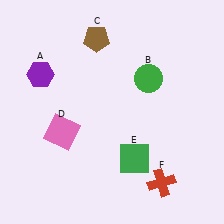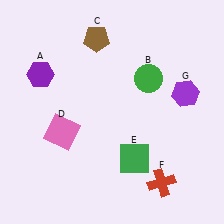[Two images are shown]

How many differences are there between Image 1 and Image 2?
There is 1 difference between the two images.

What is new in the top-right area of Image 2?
A purple hexagon (G) was added in the top-right area of Image 2.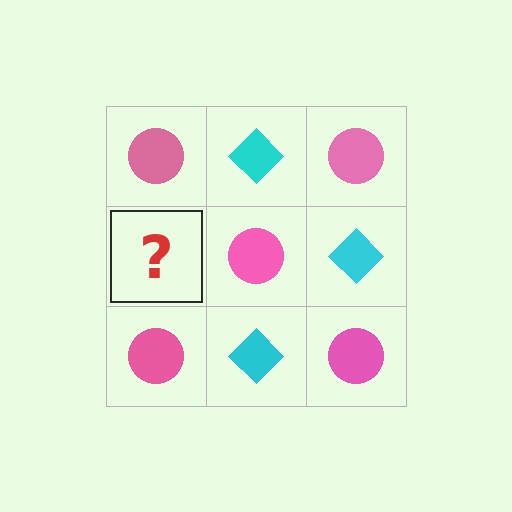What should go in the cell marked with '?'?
The missing cell should contain a cyan diamond.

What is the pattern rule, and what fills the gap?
The rule is that it alternates pink circle and cyan diamond in a checkerboard pattern. The gap should be filled with a cyan diamond.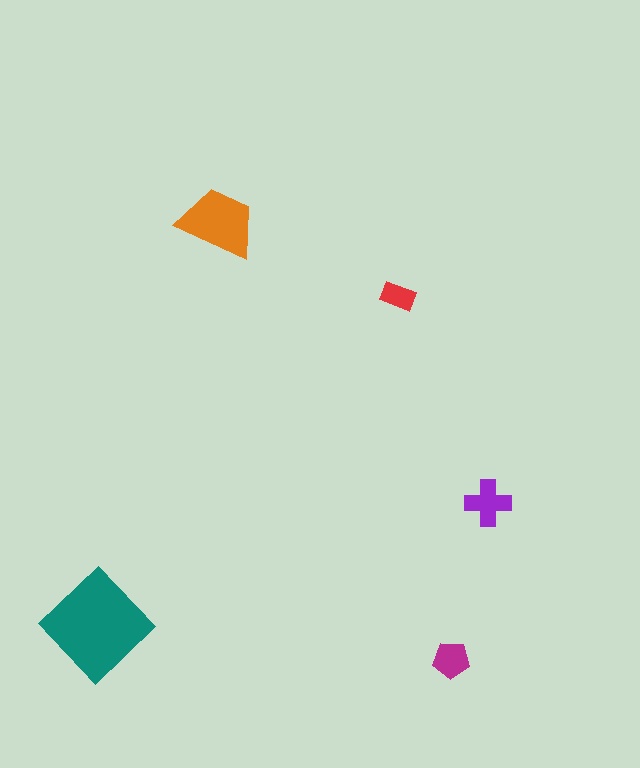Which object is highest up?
The orange trapezoid is topmost.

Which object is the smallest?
The red rectangle.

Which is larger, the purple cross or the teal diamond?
The teal diamond.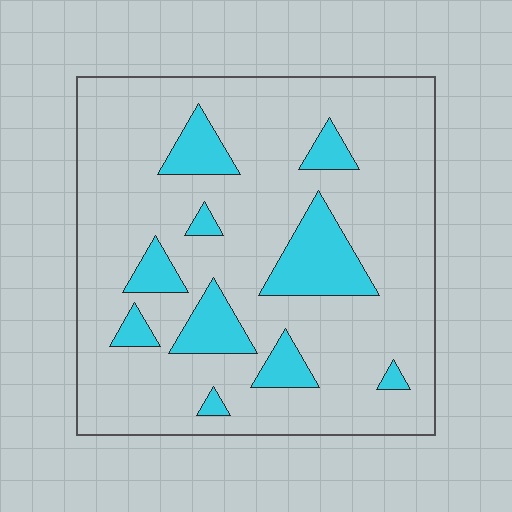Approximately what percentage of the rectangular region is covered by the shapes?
Approximately 15%.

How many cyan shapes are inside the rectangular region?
10.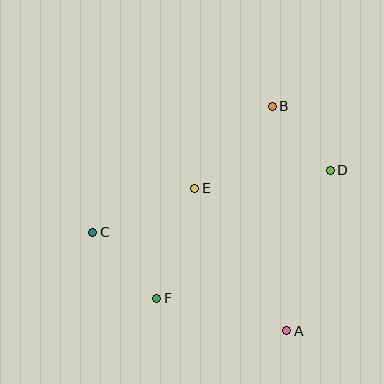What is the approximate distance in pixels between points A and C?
The distance between A and C is approximately 218 pixels.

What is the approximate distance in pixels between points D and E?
The distance between D and E is approximately 137 pixels.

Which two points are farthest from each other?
Points C and D are farthest from each other.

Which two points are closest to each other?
Points B and D are closest to each other.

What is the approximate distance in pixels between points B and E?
The distance between B and E is approximately 113 pixels.